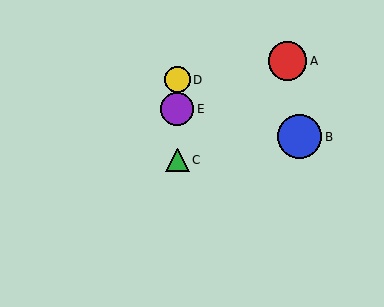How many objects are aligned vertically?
3 objects (C, D, E) are aligned vertically.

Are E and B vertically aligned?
No, E is at x≈177 and B is at x≈300.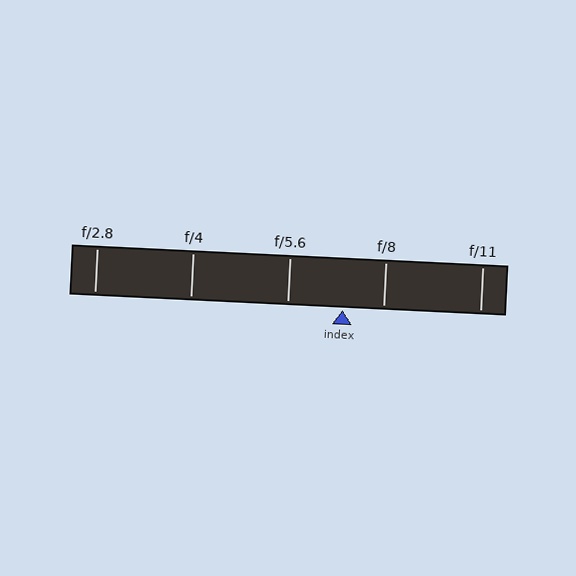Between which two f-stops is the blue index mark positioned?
The index mark is between f/5.6 and f/8.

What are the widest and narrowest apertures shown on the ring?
The widest aperture shown is f/2.8 and the narrowest is f/11.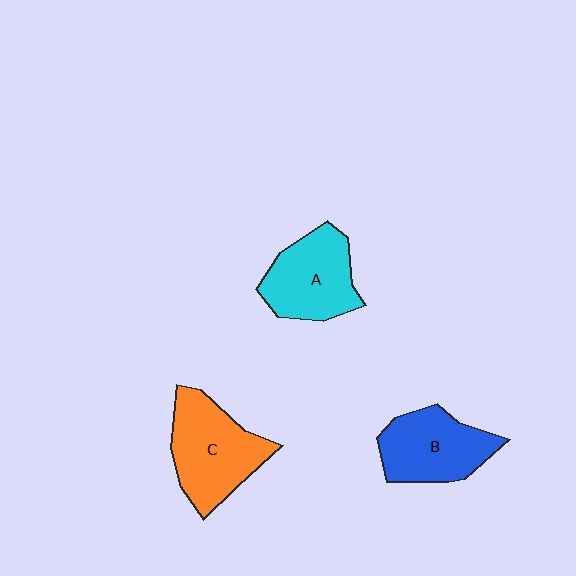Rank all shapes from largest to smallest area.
From largest to smallest: C (orange), A (cyan), B (blue).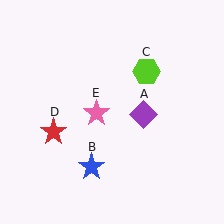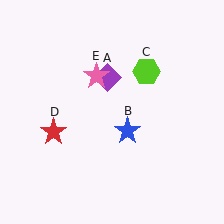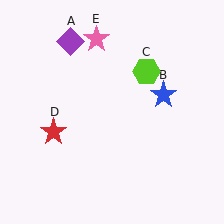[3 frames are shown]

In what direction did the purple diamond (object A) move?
The purple diamond (object A) moved up and to the left.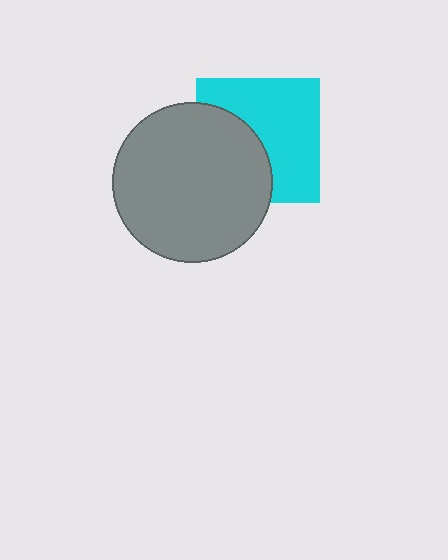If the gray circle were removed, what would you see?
You would see the complete cyan square.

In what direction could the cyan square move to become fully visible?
The cyan square could move right. That would shift it out from behind the gray circle entirely.